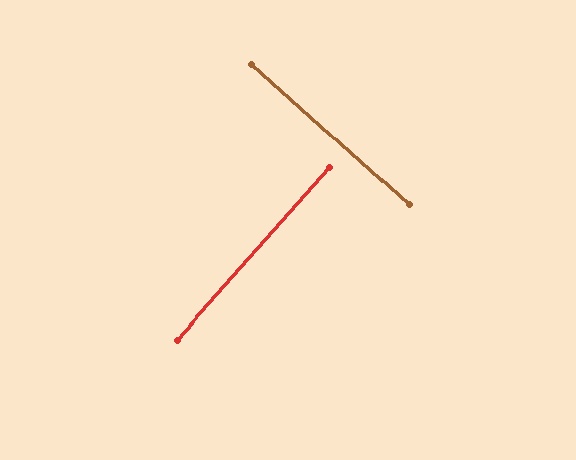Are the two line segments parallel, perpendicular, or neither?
Perpendicular — they meet at approximately 90°.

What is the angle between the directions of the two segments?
Approximately 90 degrees.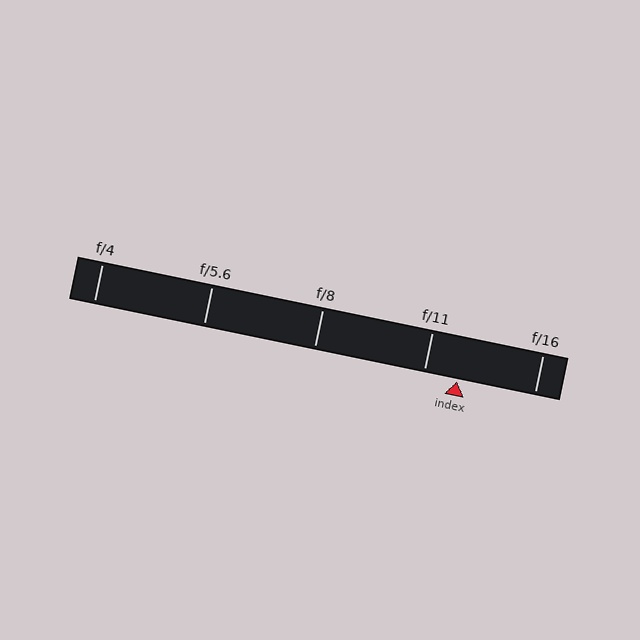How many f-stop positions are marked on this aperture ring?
There are 5 f-stop positions marked.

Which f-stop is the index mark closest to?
The index mark is closest to f/11.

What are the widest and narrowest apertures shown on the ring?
The widest aperture shown is f/4 and the narrowest is f/16.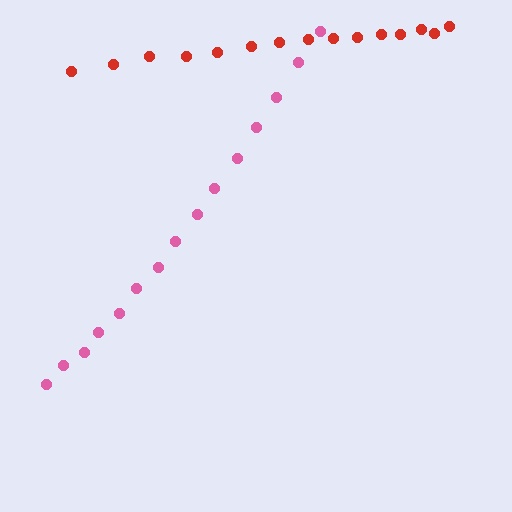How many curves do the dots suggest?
There are 2 distinct paths.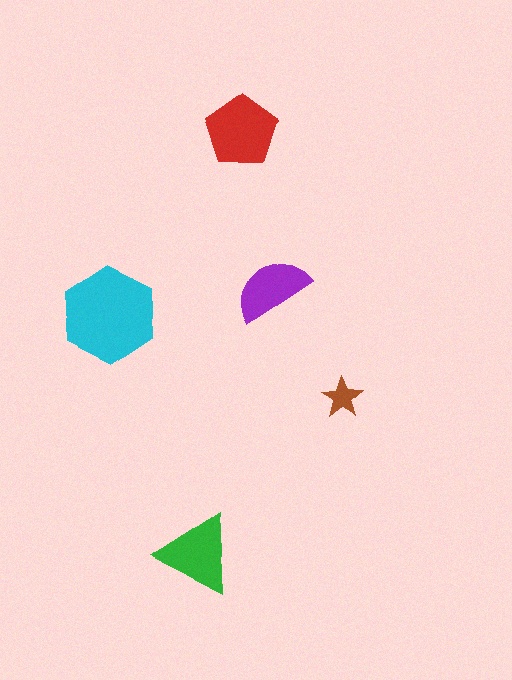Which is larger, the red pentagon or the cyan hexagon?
The cyan hexagon.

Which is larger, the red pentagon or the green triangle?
The red pentagon.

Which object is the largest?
The cyan hexagon.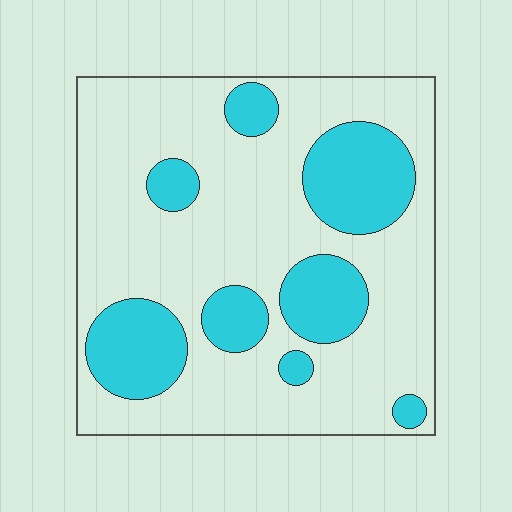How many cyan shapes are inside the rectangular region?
8.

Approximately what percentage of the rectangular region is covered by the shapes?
Approximately 25%.